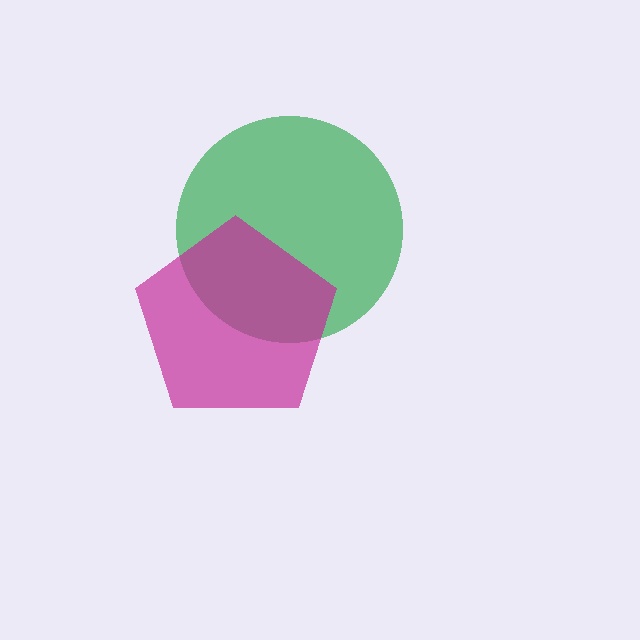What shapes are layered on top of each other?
The layered shapes are: a green circle, a magenta pentagon.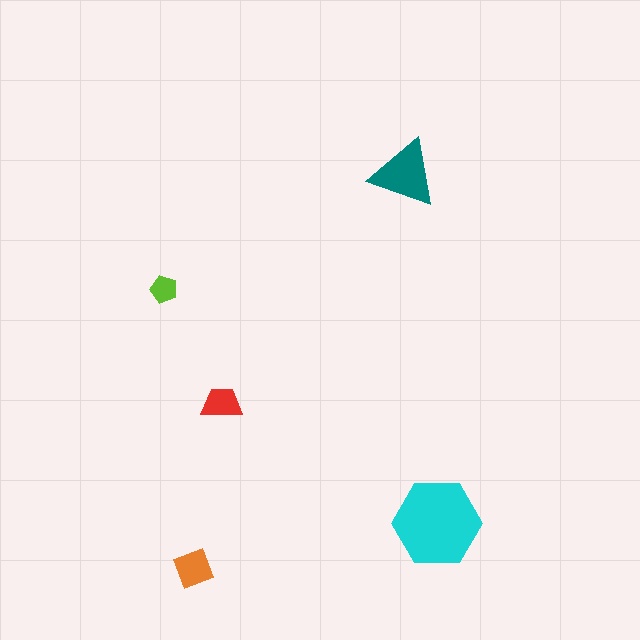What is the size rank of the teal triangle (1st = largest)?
2nd.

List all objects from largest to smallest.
The cyan hexagon, the teal triangle, the orange diamond, the red trapezoid, the lime pentagon.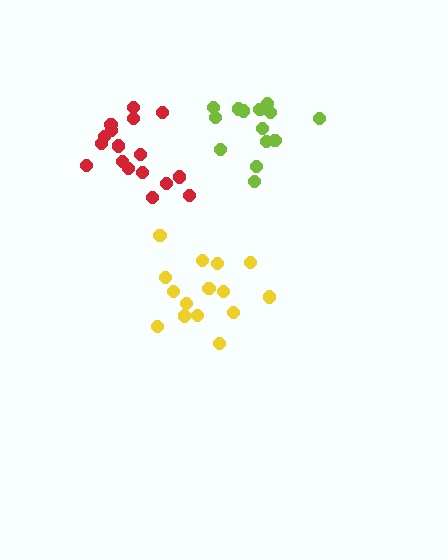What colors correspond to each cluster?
The clusters are colored: red, lime, yellow.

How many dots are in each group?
Group 1: 17 dots, Group 2: 14 dots, Group 3: 15 dots (46 total).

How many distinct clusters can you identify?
There are 3 distinct clusters.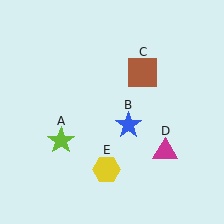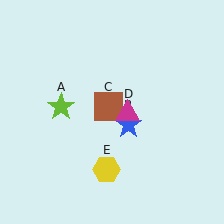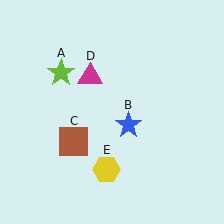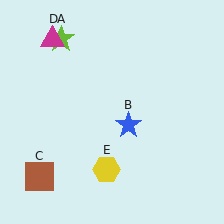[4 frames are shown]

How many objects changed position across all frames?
3 objects changed position: lime star (object A), brown square (object C), magenta triangle (object D).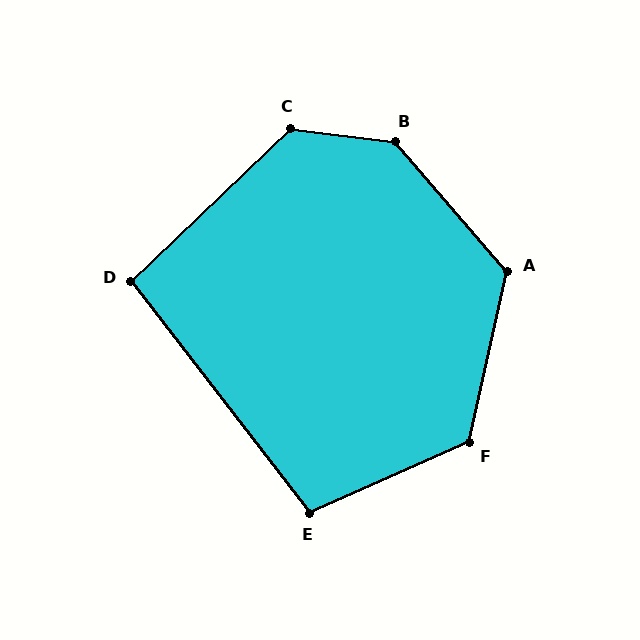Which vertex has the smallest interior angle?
D, at approximately 96 degrees.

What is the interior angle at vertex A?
Approximately 127 degrees (obtuse).